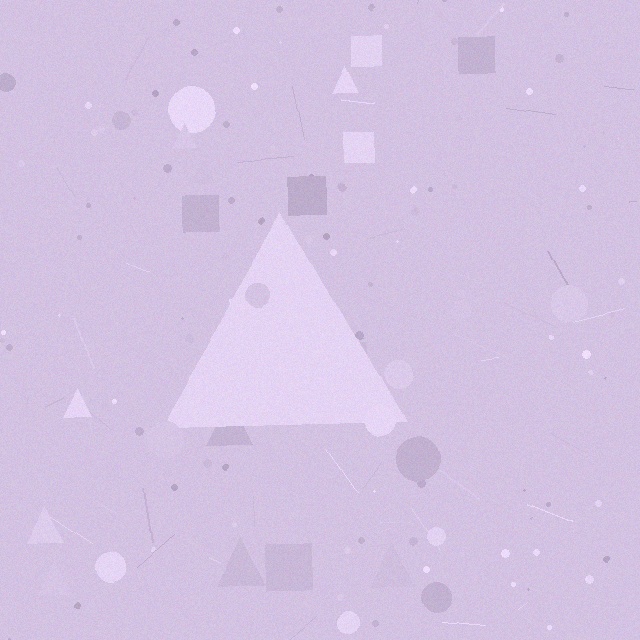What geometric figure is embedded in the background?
A triangle is embedded in the background.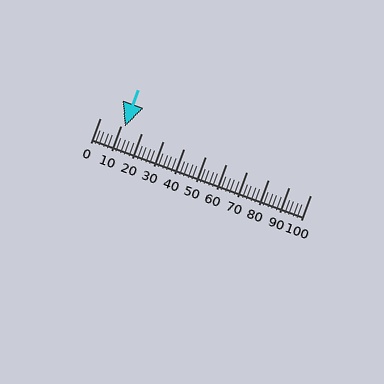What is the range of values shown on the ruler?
The ruler shows values from 0 to 100.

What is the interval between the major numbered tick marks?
The major tick marks are spaced 10 units apart.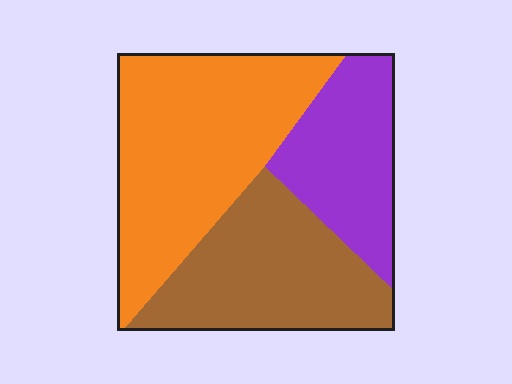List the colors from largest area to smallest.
From largest to smallest: orange, brown, purple.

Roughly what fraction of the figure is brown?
Brown takes up about one third (1/3) of the figure.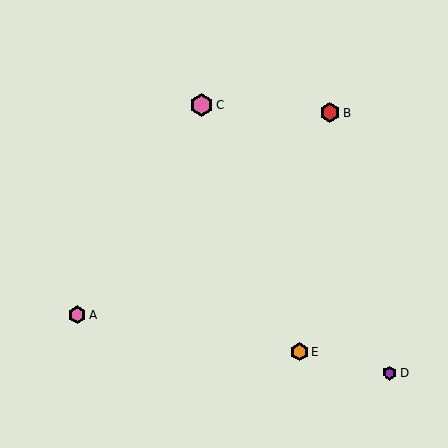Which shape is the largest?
The pink hexagon (labeled C) is the largest.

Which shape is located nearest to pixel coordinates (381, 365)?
The purple hexagon (labeled D) at (389, 373) is nearest to that location.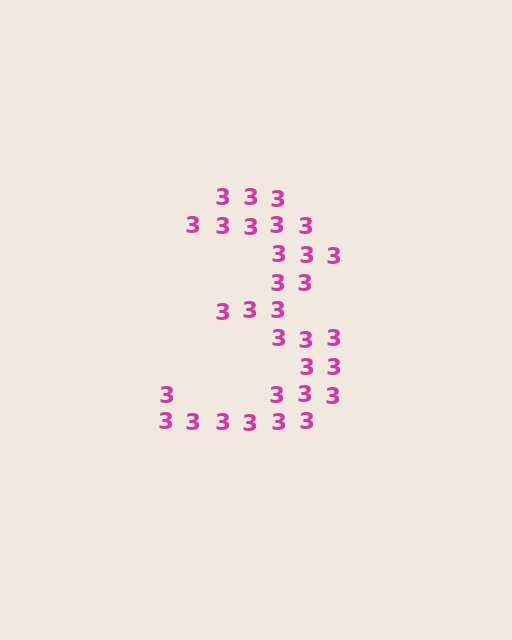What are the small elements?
The small elements are digit 3's.